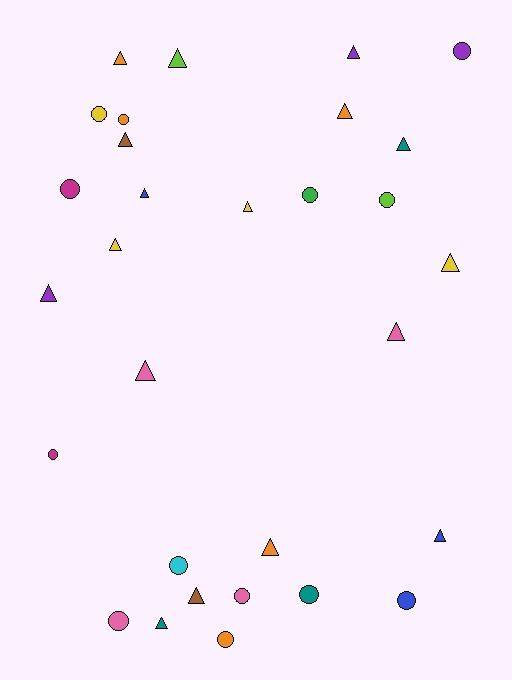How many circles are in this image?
There are 13 circles.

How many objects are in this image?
There are 30 objects.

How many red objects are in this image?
There are no red objects.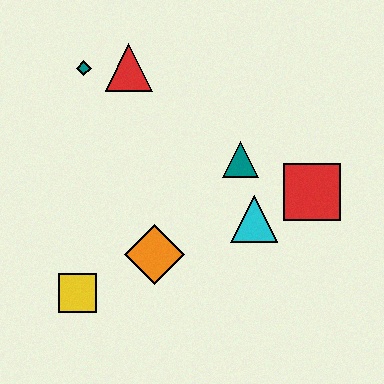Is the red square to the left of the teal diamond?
No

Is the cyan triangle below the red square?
Yes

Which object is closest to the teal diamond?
The red triangle is closest to the teal diamond.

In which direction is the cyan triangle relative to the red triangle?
The cyan triangle is below the red triangle.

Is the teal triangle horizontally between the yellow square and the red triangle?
No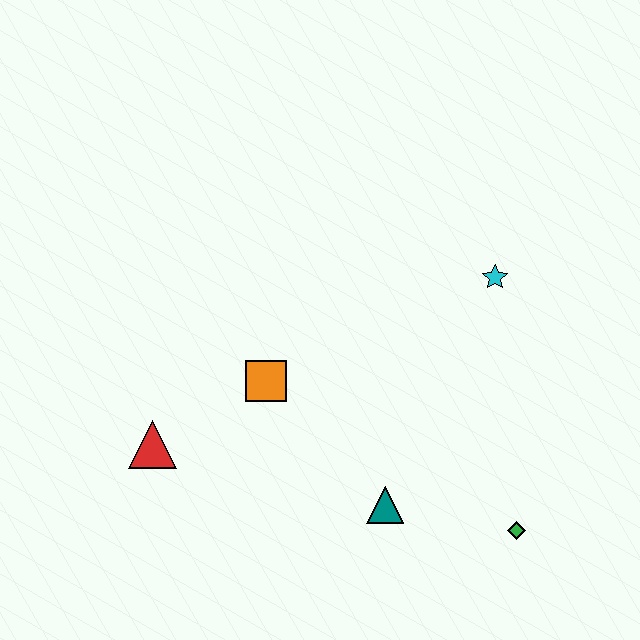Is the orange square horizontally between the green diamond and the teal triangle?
No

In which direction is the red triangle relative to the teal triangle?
The red triangle is to the left of the teal triangle.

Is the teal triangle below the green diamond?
No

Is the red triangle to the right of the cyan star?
No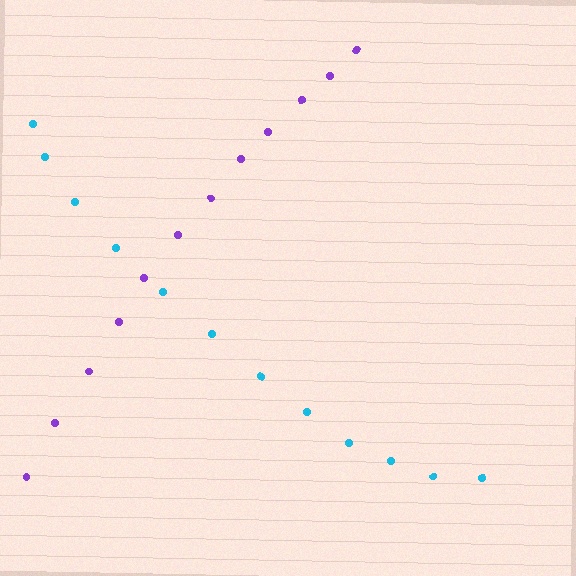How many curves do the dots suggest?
There are 2 distinct paths.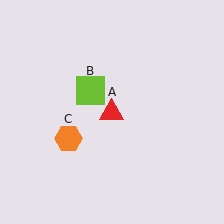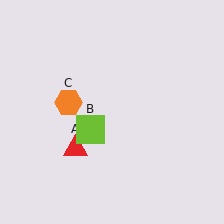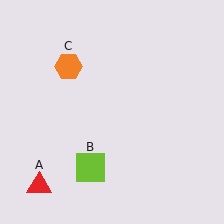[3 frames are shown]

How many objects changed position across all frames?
3 objects changed position: red triangle (object A), lime square (object B), orange hexagon (object C).